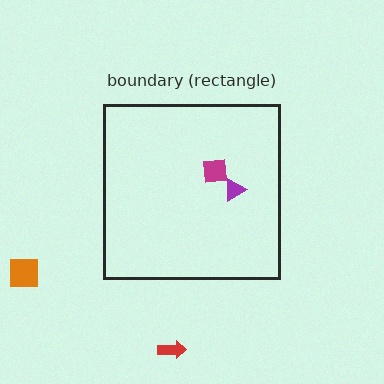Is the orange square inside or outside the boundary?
Outside.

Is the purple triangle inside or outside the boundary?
Inside.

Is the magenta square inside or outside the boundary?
Inside.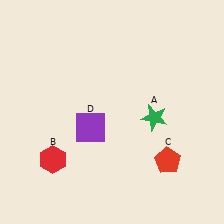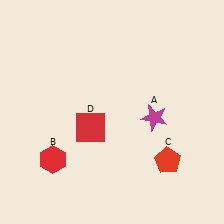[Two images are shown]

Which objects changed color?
A changed from green to magenta. D changed from purple to red.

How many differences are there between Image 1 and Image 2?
There are 2 differences between the two images.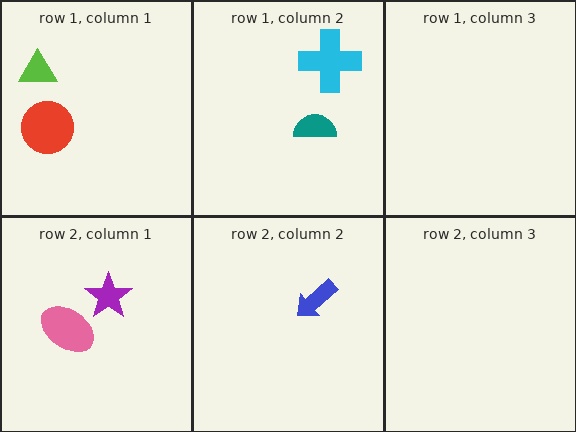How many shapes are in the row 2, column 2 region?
1.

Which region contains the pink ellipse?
The row 2, column 1 region.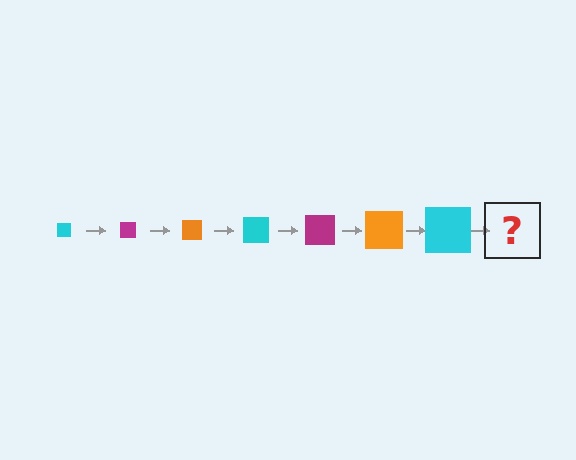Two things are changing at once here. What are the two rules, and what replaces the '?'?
The two rules are that the square grows larger each step and the color cycles through cyan, magenta, and orange. The '?' should be a magenta square, larger than the previous one.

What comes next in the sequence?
The next element should be a magenta square, larger than the previous one.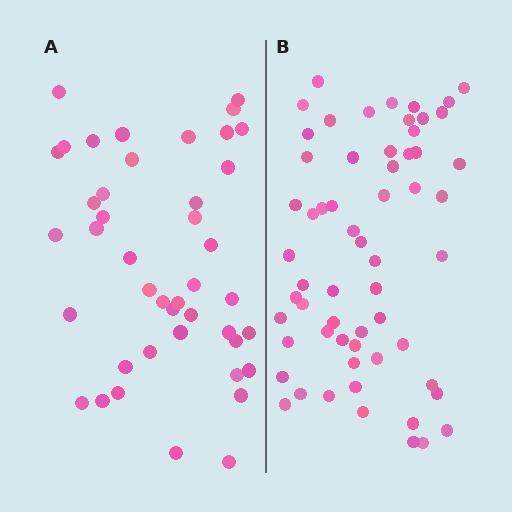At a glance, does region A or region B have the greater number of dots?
Region B (the right region) has more dots.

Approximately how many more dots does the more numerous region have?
Region B has approximately 15 more dots than region A.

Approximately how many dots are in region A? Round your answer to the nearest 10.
About 40 dots. (The exact count is 43, which rounds to 40.)